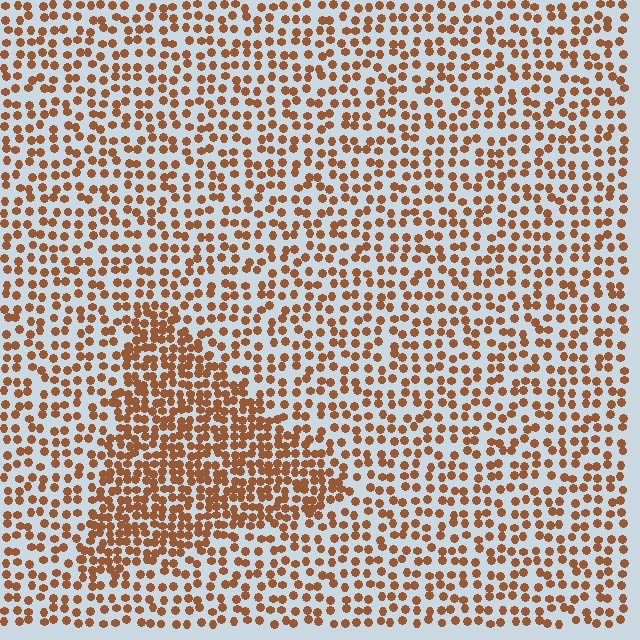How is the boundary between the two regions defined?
The boundary is defined by a change in element density (approximately 1.9x ratio). All elements are the same color, size, and shape.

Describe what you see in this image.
The image contains small brown elements arranged at two different densities. A triangle-shaped region is visible where the elements are more densely packed than the surrounding area.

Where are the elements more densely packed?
The elements are more densely packed inside the triangle boundary.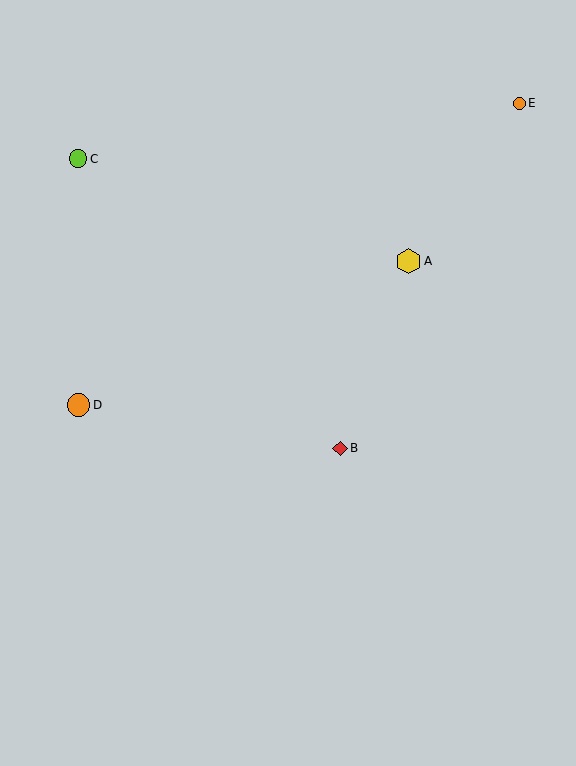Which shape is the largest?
The yellow hexagon (labeled A) is the largest.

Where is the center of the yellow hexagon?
The center of the yellow hexagon is at (408, 261).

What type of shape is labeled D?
Shape D is an orange circle.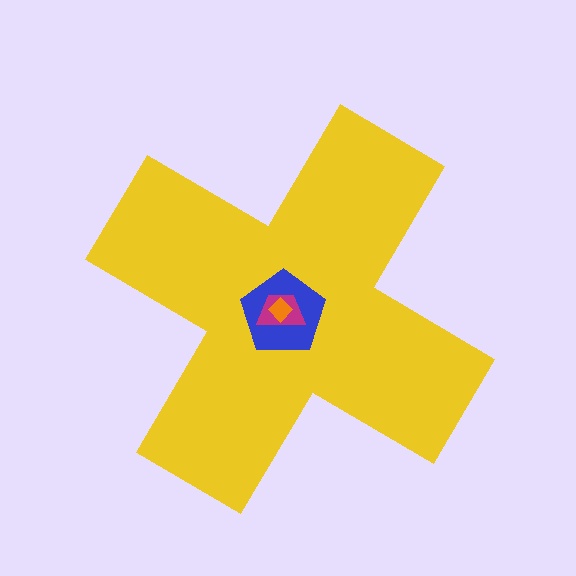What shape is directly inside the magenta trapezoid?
The orange diamond.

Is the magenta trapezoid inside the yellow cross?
Yes.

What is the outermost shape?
The yellow cross.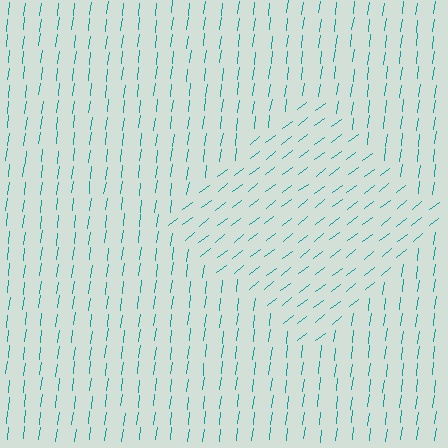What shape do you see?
I see a diamond.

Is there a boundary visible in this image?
Yes, there is a texture boundary formed by a change in line orientation.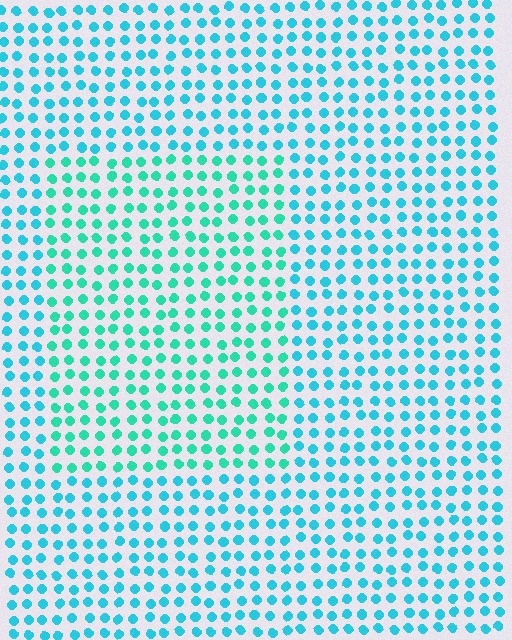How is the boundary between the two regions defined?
The boundary is defined purely by a slight shift in hue (about 25 degrees). Spacing, size, and orientation are identical on both sides.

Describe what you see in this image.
The image is filled with small cyan elements in a uniform arrangement. A rectangle-shaped region is visible where the elements are tinted to a slightly different hue, forming a subtle color boundary.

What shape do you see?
I see a rectangle.